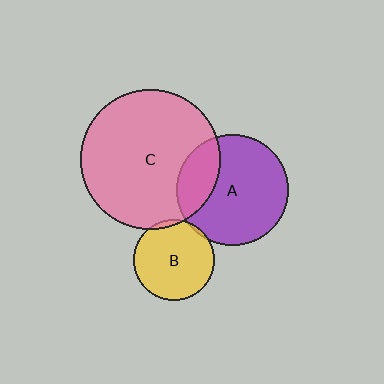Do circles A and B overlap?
Yes.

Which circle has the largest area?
Circle C (pink).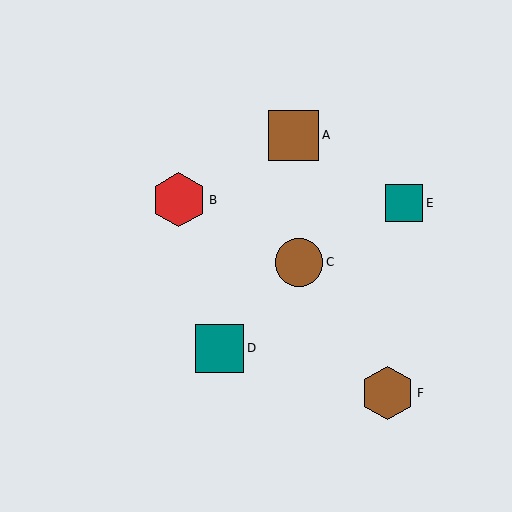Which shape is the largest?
The red hexagon (labeled B) is the largest.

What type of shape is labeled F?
Shape F is a brown hexagon.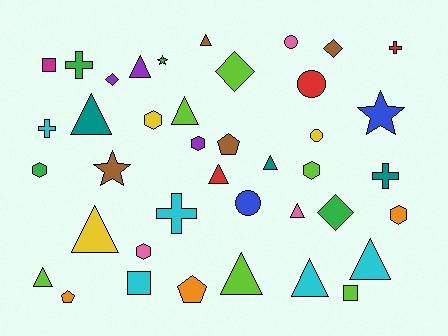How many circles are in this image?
There are 4 circles.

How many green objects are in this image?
There are 4 green objects.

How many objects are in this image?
There are 40 objects.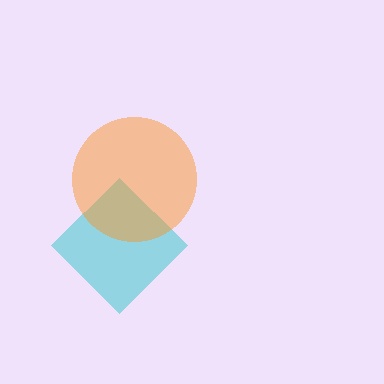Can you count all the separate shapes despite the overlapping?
Yes, there are 2 separate shapes.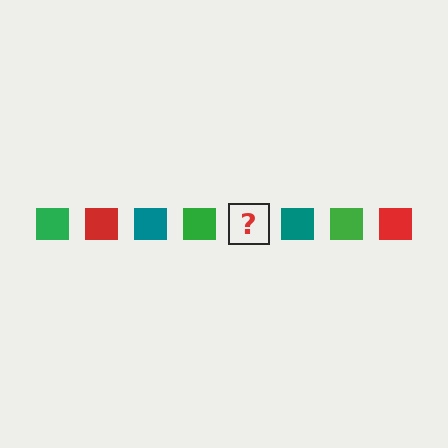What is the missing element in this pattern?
The missing element is a red square.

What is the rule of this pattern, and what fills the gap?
The rule is that the pattern cycles through green, red, teal squares. The gap should be filled with a red square.